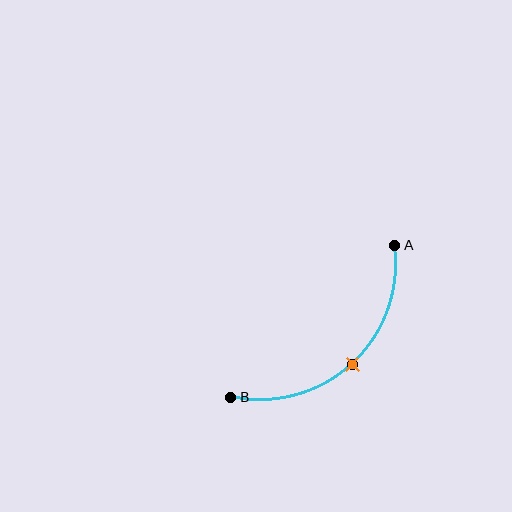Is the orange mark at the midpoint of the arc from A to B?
Yes. The orange mark lies on the arc at equal arc-length from both A and B — it is the arc midpoint.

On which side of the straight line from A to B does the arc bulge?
The arc bulges below and to the right of the straight line connecting A and B.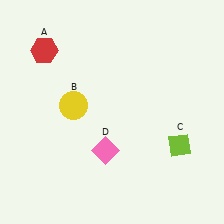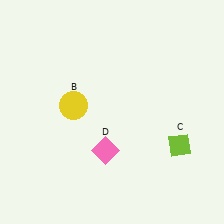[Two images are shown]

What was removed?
The red hexagon (A) was removed in Image 2.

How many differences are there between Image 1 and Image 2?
There is 1 difference between the two images.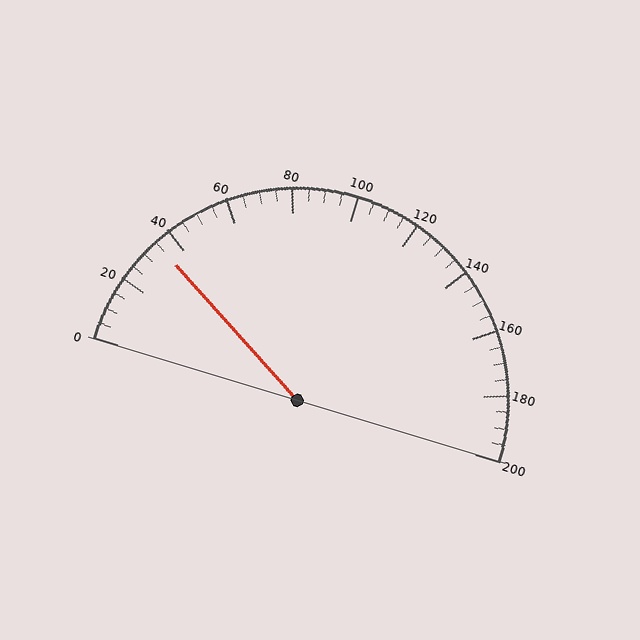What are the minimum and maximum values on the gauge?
The gauge ranges from 0 to 200.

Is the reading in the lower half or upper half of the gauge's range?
The reading is in the lower half of the range (0 to 200).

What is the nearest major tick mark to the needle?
The nearest major tick mark is 40.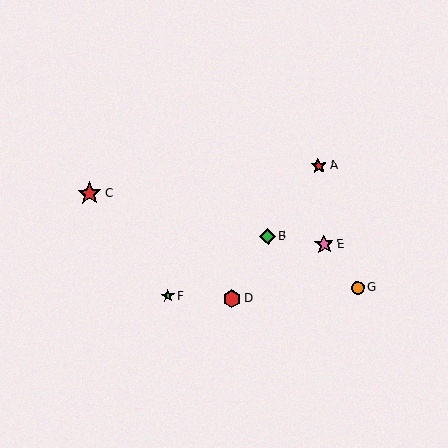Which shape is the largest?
The red star (labeled C) is the largest.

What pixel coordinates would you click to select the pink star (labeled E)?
Click at (324, 244) to select the pink star E.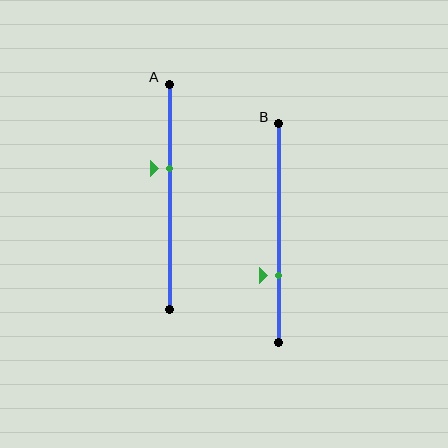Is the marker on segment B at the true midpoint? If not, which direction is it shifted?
No, the marker on segment B is shifted downward by about 19% of the segment length.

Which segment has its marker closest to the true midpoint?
Segment A has its marker closest to the true midpoint.